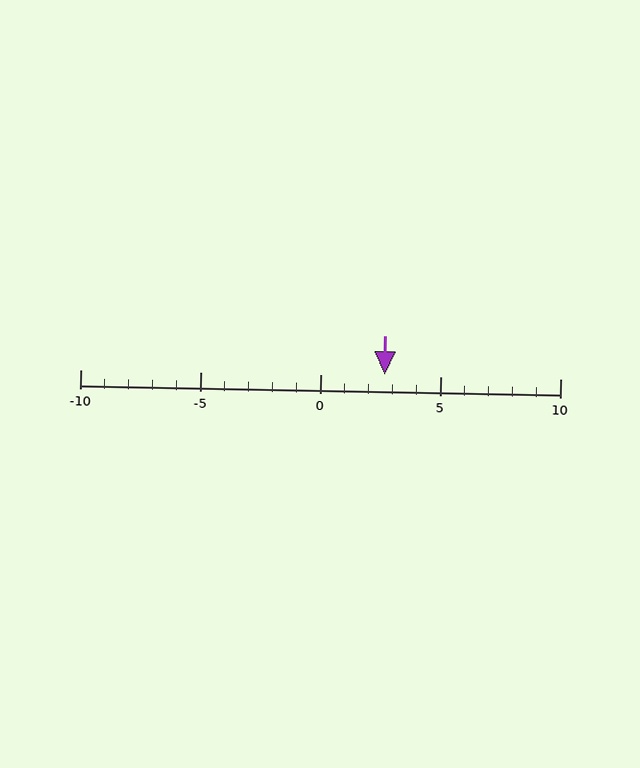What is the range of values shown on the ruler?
The ruler shows values from -10 to 10.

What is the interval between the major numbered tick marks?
The major tick marks are spaced 5 units apart.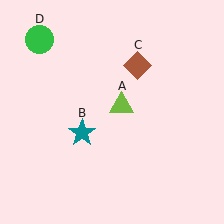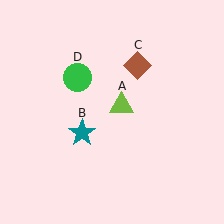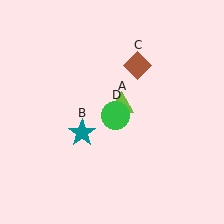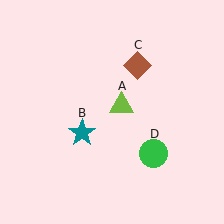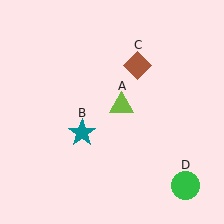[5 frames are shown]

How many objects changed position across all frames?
1 object changed position: green circle (object D).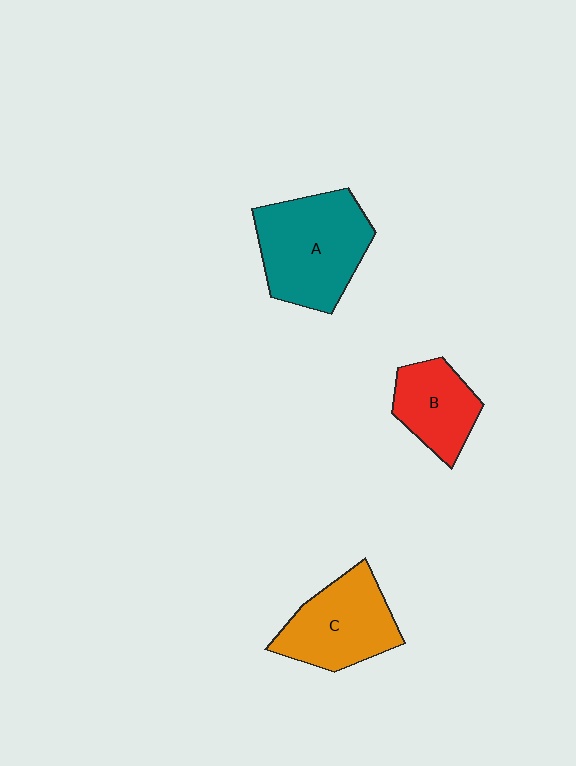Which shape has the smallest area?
Shape B (red).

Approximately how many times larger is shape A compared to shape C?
Approximately 1.3 times.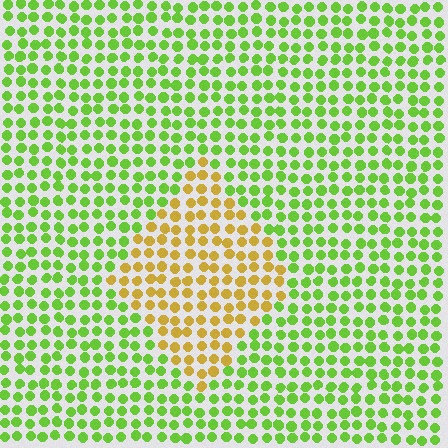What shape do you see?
I see a diamond.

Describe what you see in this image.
The image is filled with small lime elements in a uniform arrangement. A diamond-shaped region is visible where the elements are tinted to a slightly different hue, forming a subtle color boundary.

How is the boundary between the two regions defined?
The boundary is defined purely by a slight shift in hue (about 54 degrees). Spacing, size, and orientation are identical on both sides.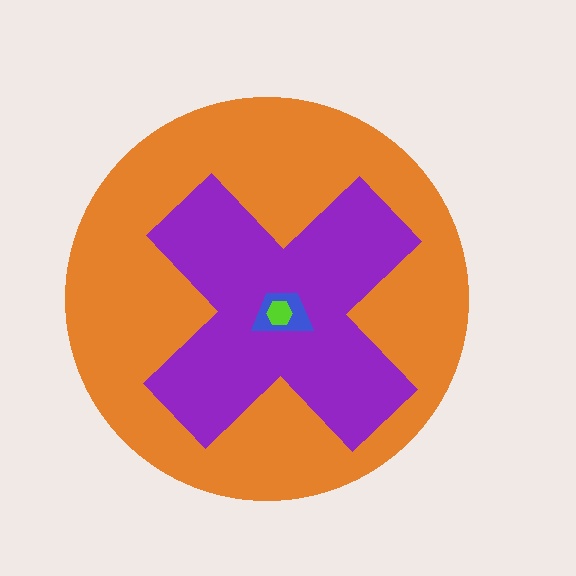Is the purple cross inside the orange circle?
Yes.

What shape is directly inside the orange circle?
The purple cross.